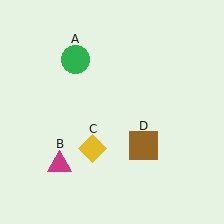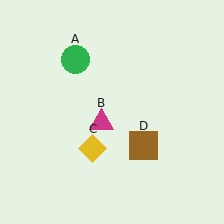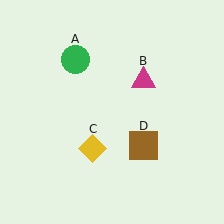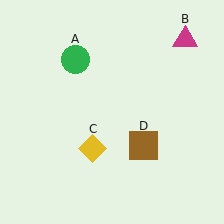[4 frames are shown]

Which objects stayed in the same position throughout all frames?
Green circle (object A) and yellow diamond (object C) and brown square (object D) remained stationary.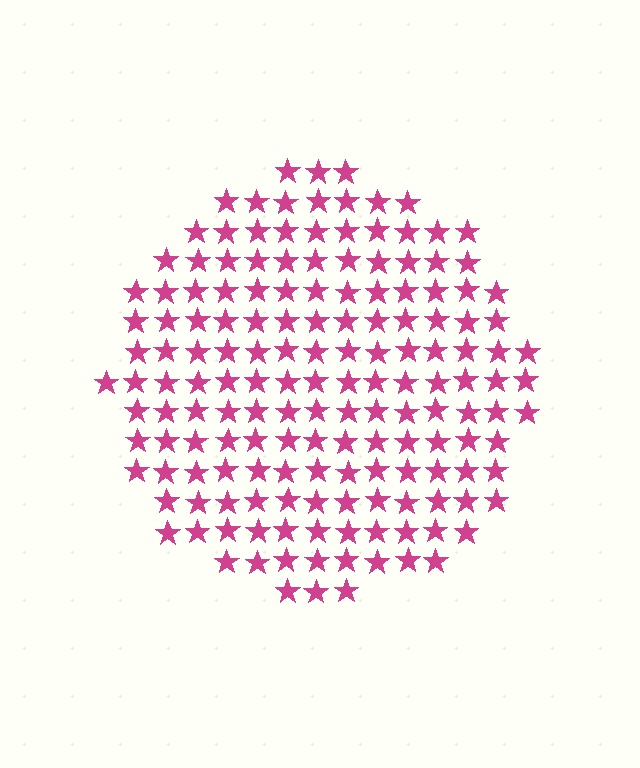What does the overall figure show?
The overall figure shows a circle.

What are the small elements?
The small elements are stars.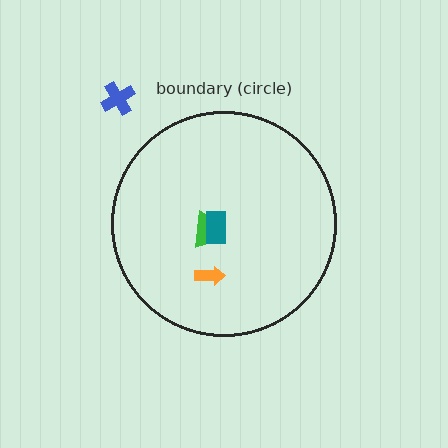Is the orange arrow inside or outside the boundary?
Inside.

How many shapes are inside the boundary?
3 inside, 1 outside.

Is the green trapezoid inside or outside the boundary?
Inside.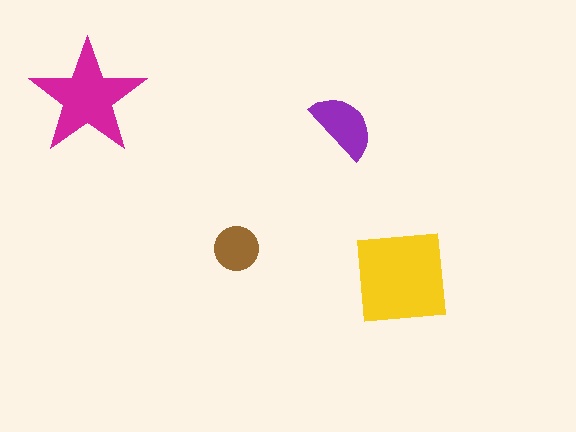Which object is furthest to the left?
The magenta star is leftmost.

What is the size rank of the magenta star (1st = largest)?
2nd.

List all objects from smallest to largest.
The brown circle, the purple semicircle, the magenta star, the yellow square.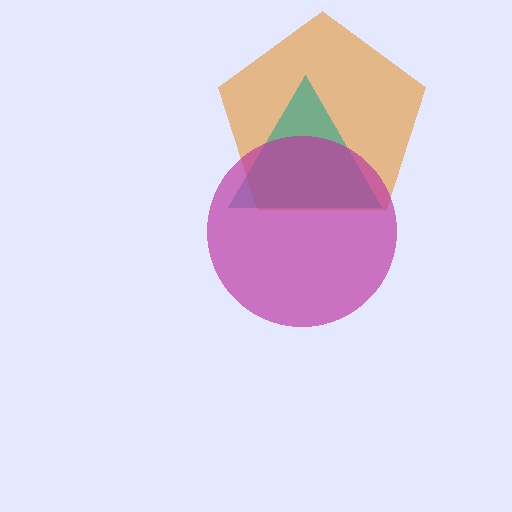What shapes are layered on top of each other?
The layered shapes are: an orange pentagon, a teal triangle, a magenta circle.